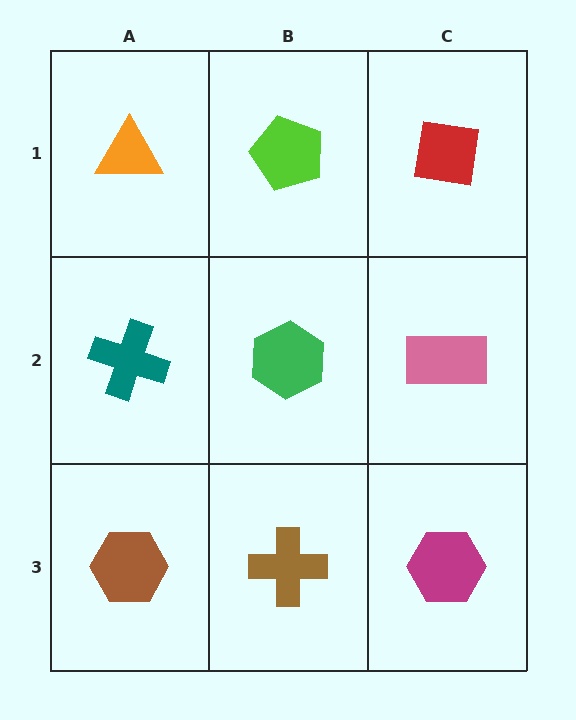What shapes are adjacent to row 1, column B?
A green hexagon (row 2, column B), an orange triangle (row 1, column A), a red square (row 1, column C).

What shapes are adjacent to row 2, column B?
A lime pentagon (row 1, column B), a brown cross (row 3, column B), a teal cross (row 2, column A), a pink rectangle (row 2, column C).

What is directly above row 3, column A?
A teal cross.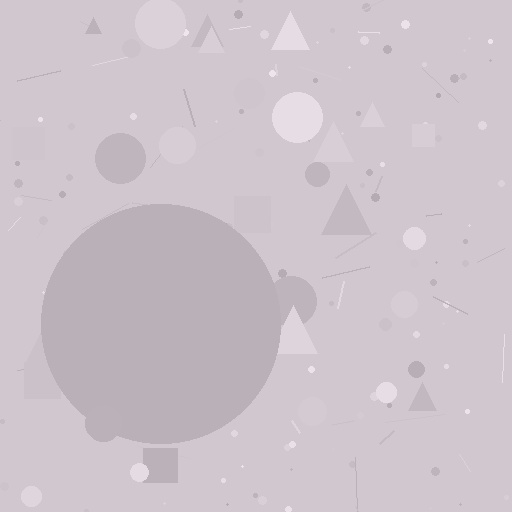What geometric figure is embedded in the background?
A circle is embedded in the background.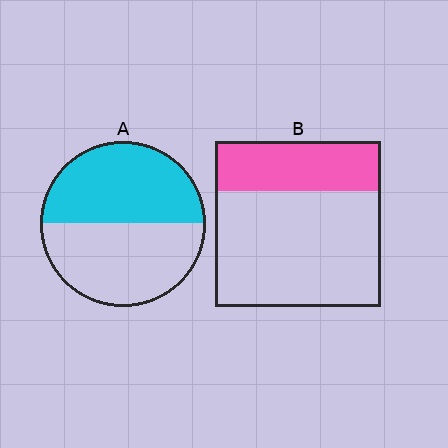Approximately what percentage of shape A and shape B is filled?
A is approximately 50% and B is approximately 30%.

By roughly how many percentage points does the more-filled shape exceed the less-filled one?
By roughly 20 percentage points (A over B).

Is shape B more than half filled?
No.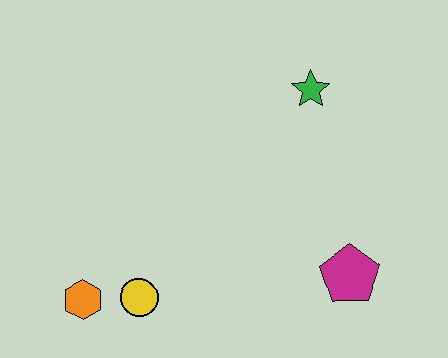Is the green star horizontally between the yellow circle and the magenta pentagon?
Yes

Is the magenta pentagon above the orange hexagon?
Yes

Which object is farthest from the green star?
The orange hexagon is farthest from the green star.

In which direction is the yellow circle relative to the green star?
The yellow circle is below the green star.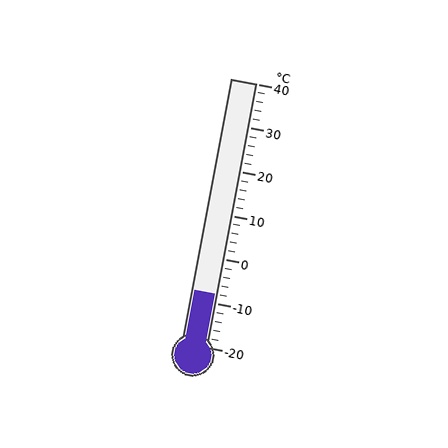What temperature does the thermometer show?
The thermometer shows approximately -8°C.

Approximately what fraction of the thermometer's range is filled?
The thermometer is filled to approximately 20% of its range.